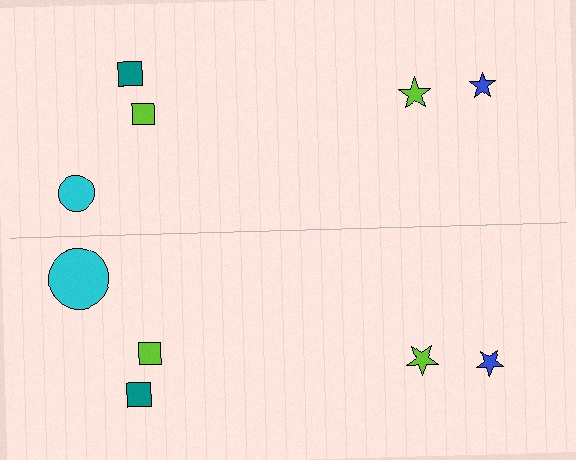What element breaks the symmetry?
The cyan circle on the bottom side has a different size than its mirror counterpart.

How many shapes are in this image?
There are 10 shapes in this image.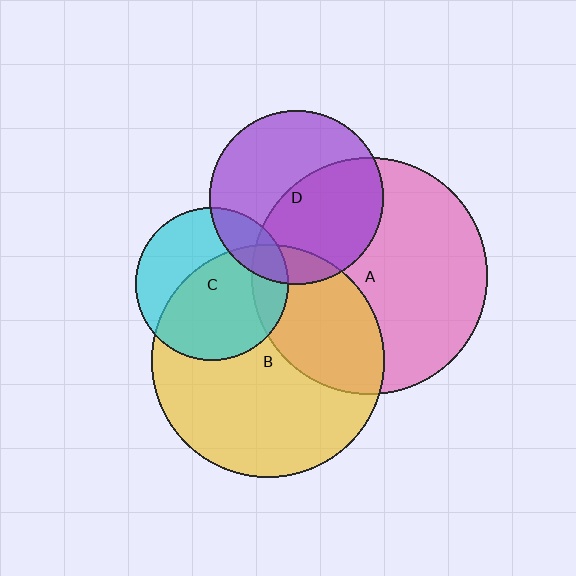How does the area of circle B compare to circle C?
Approximately 2.3 times.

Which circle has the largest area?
Circle A (pink).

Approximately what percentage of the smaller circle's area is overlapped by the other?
Approximately 15%.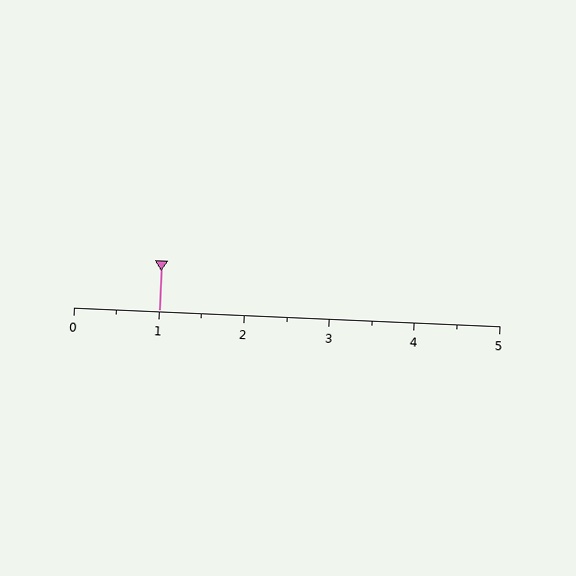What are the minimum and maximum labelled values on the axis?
The axis runs from 0 to 5.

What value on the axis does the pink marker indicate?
The marker indicates approximately 1.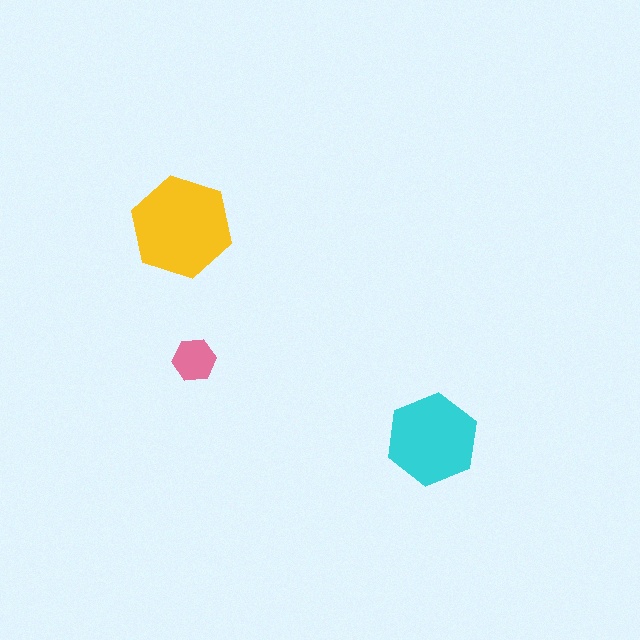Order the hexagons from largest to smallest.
the yellow one, the cyan one, the pink one.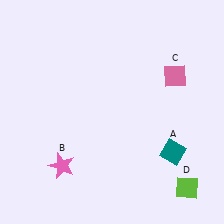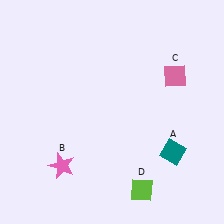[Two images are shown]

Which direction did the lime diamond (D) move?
The lime diamond (D) moved left.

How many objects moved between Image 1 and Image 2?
1 object moved between the two images.